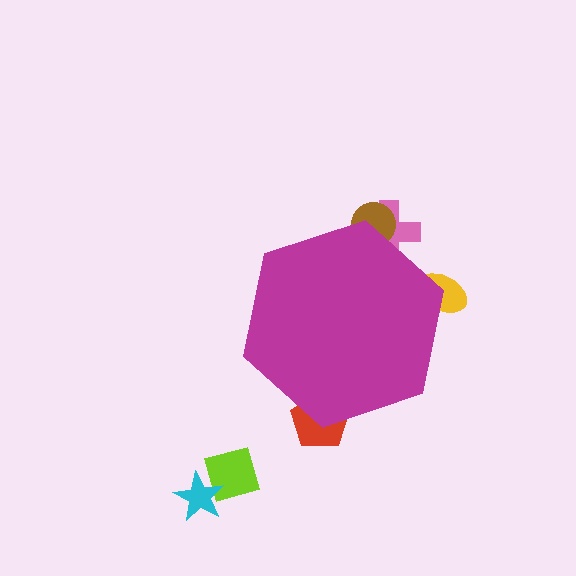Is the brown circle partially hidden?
Yes, the brown circle is partially hidden behind the magenta hexagon.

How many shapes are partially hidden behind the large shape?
4 shapes are partially hidden.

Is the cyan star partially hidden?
No, the cyan star is fully visible.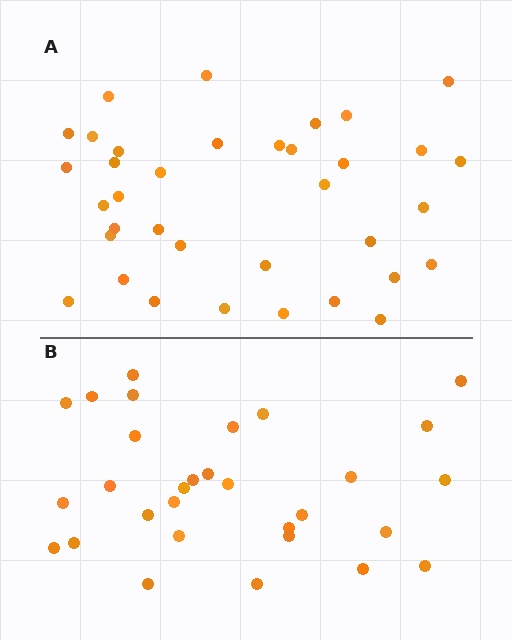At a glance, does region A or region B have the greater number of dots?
Region A (the top region) has more dots.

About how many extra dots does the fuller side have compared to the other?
Region A has about 6 more dots than region B.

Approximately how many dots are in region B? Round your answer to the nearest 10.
About 30 dots.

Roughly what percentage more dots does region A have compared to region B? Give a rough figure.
About 20% more.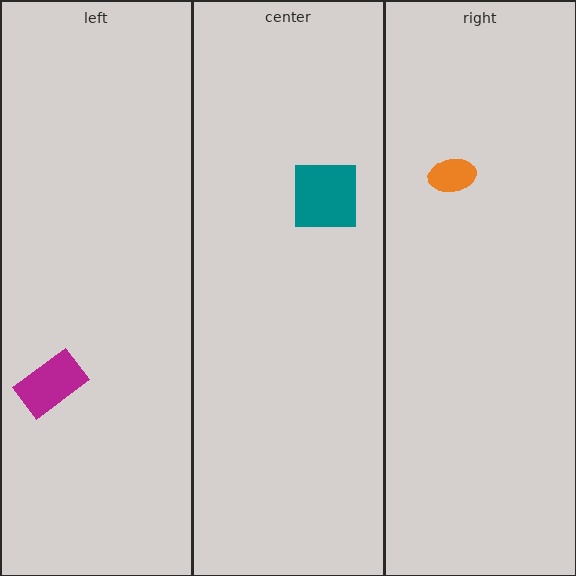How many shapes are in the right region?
1.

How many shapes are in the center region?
1.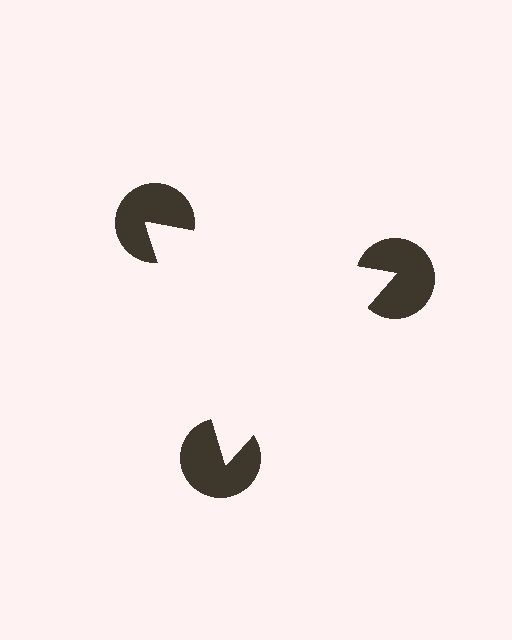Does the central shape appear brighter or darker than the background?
It typically appears slightly brighter than the background, even though no actual brightness change is drawn.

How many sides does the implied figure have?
3 sides.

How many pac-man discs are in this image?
There are 3 — one at each vertex of the illusory triangle.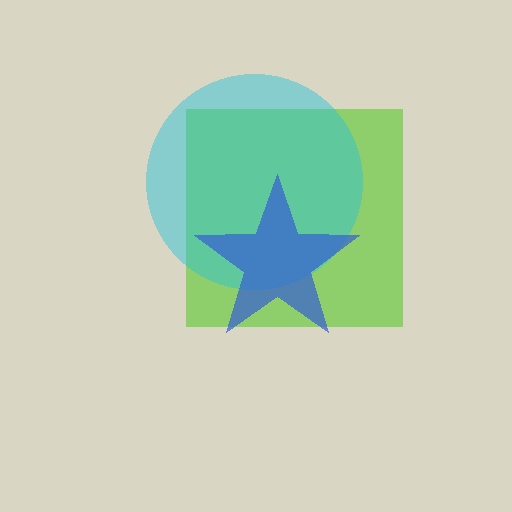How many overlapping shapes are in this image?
There are 3 overlapping shapes in the image.